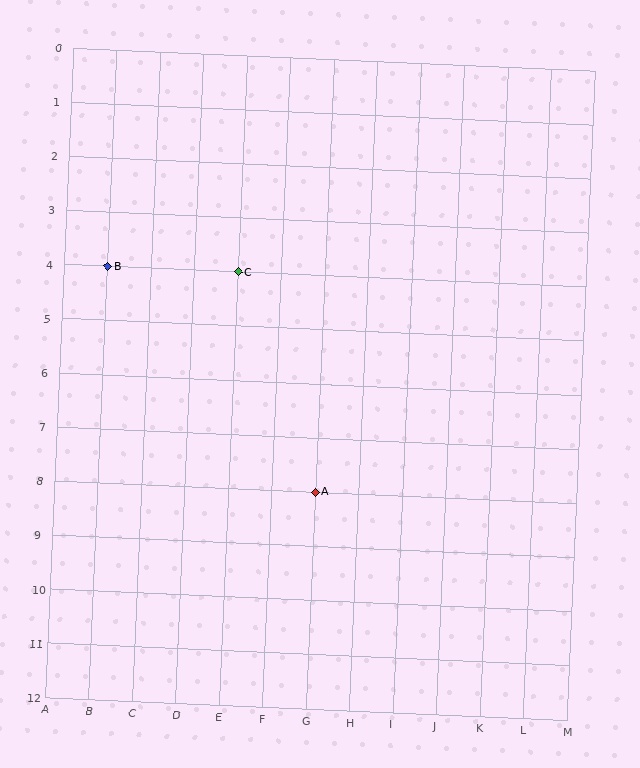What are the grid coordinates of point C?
Point C is at grid coordinates (E, 4).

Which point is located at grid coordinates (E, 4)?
Point C is at (E, 4).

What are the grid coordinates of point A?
Point A is at grid coordinates (G, 8).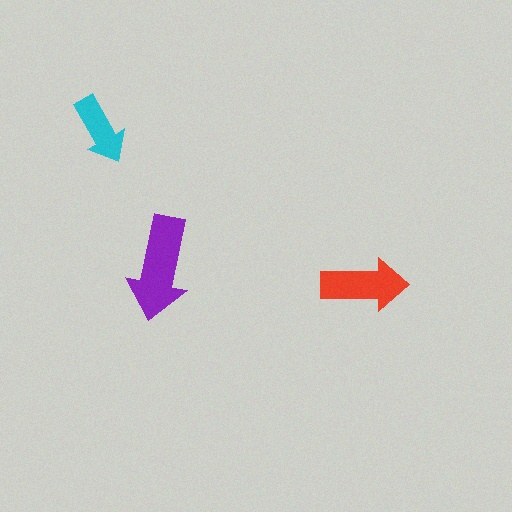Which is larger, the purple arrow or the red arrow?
The purple one.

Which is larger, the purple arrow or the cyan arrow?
The purple one.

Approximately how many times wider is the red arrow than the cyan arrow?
About 1.5 times wider.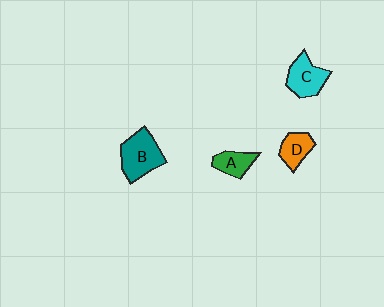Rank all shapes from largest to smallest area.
From largest to smallest: B (teal), C (cyan), D (orange), A (green).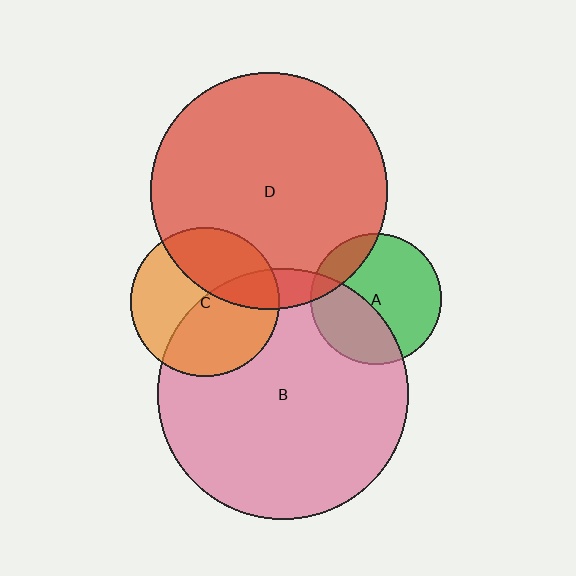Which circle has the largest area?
Circle B (pink).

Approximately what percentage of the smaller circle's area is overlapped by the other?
Approximately 35%.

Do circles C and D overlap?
Yes.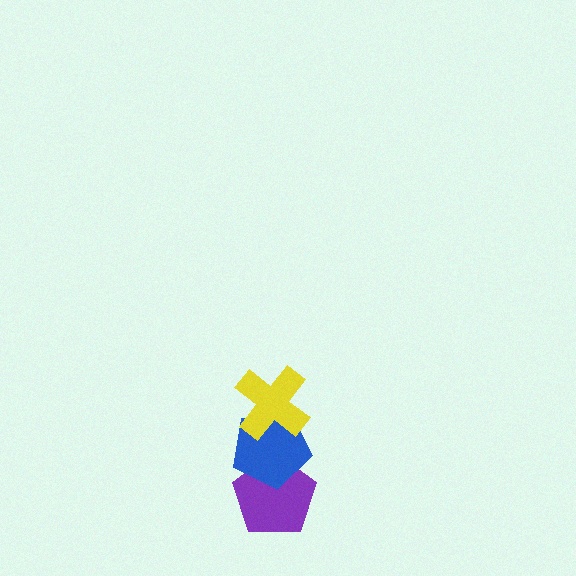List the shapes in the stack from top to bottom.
From top to bottom: the yellow cross, the blue pentagon, the purple pentagon.